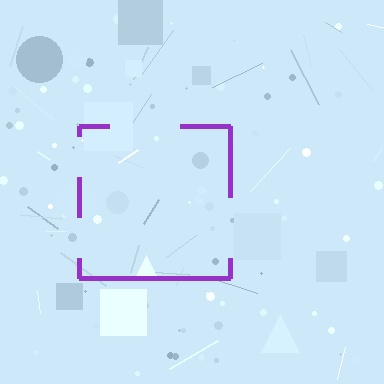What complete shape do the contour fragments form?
The contour fragments form a square.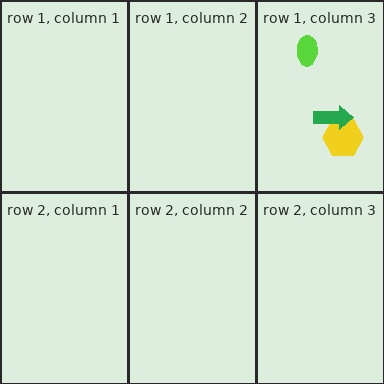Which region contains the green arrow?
The row 1, column 3 region.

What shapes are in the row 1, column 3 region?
The yellow hexagon, the green arrow, the lime ellipse.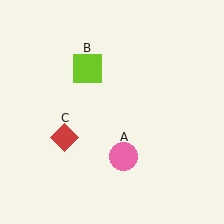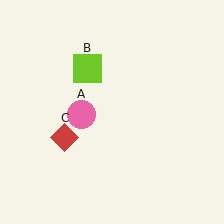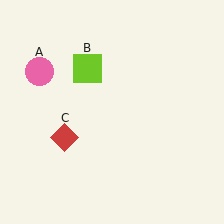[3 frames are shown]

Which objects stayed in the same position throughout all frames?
Lime square (object B) and red diamond (object C) remained stationary.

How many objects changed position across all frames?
1 object changed position: pink circle (object A).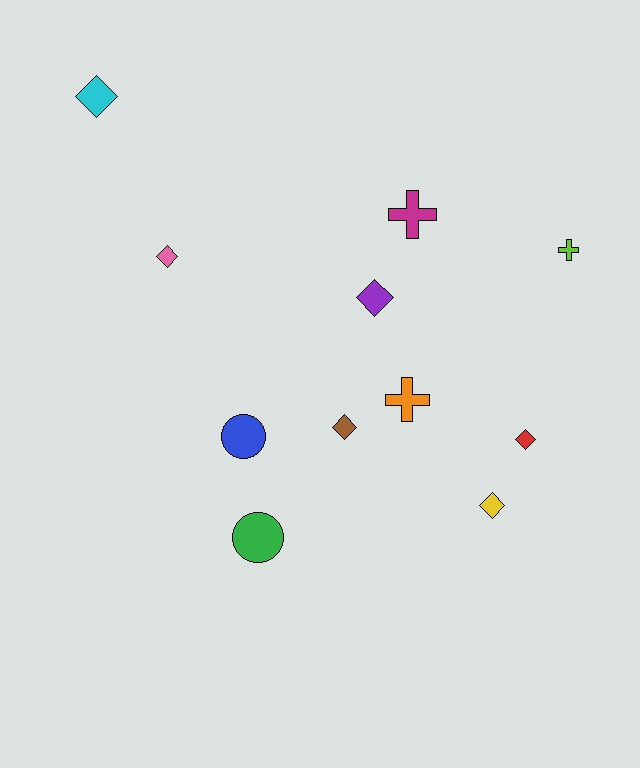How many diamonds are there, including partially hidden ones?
There are 6 diamonds.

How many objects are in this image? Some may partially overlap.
There are 11 objects.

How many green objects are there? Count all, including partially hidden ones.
There is 1 green object.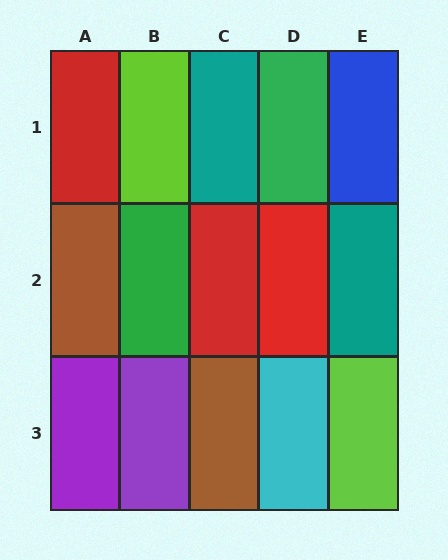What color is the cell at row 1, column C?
Teal.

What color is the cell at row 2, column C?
Red.